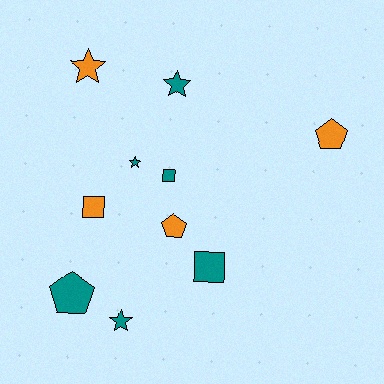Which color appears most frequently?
Teal, with 6 objects.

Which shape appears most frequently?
Star, with 4 objects.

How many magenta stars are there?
There are no magenta stars.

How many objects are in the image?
There are 10 objects.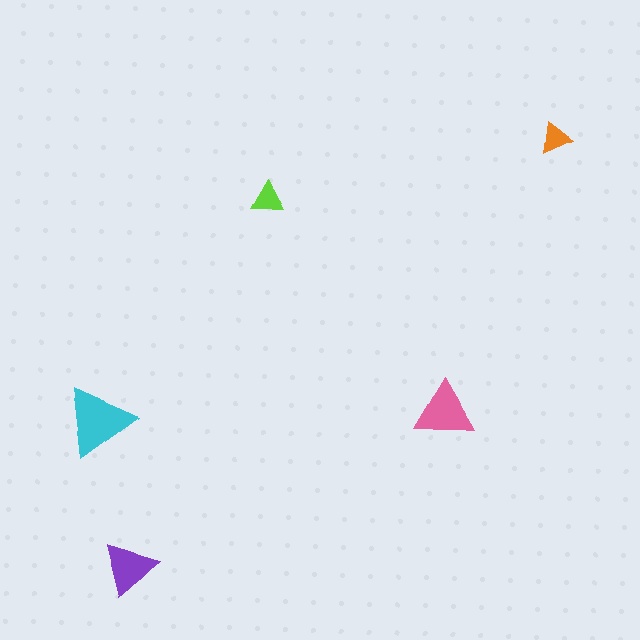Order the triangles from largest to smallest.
the cyan one, the pink one, the purple one, the lime one, the orange one.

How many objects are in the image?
There are 5 objects in the image.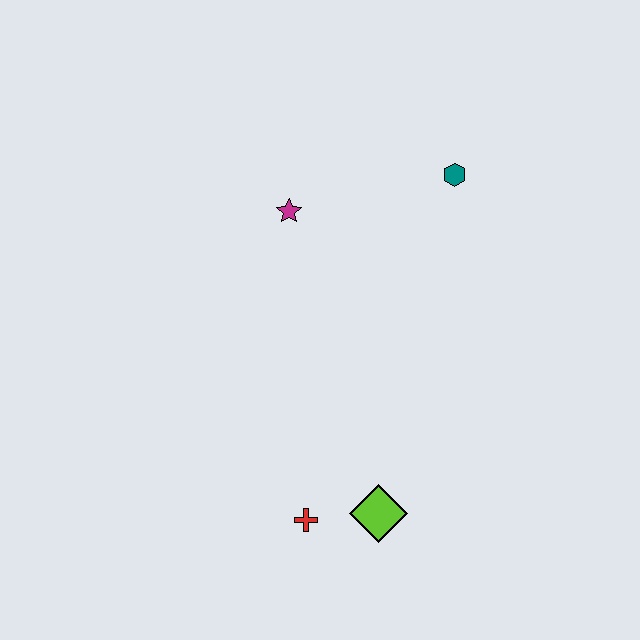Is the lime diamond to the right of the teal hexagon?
No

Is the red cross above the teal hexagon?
No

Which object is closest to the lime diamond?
The red cross is closest to the lime diamond.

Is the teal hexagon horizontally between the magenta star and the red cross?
No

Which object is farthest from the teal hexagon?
The red cross is farthest from the teal hexagon.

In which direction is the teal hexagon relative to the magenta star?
The teal hexagon is to the right of the magenta star.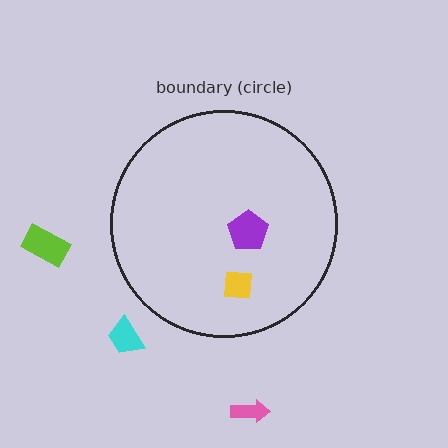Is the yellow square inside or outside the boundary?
Inside.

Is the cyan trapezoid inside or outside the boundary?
Outside.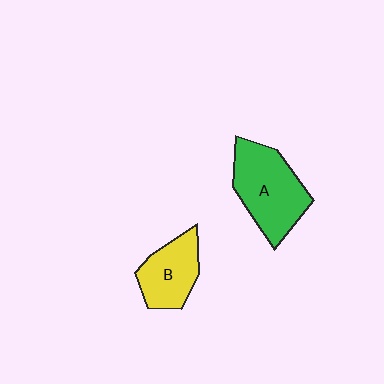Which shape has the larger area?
Shape A (green).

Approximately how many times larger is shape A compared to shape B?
Approximately 1.5 times.